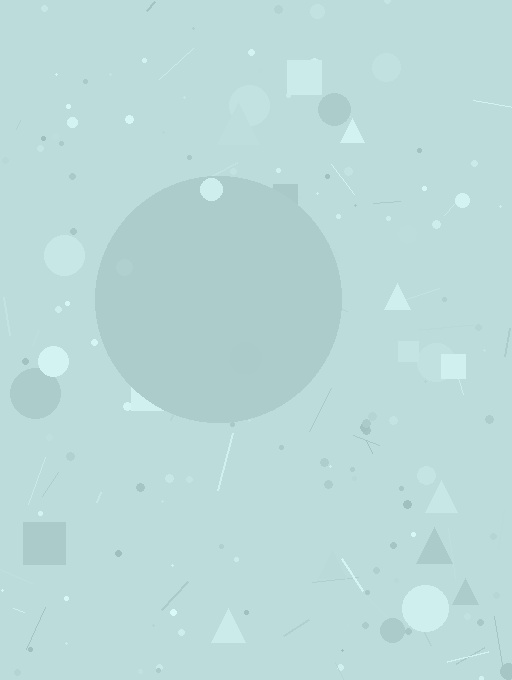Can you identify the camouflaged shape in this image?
The camouflaged shape is a circle.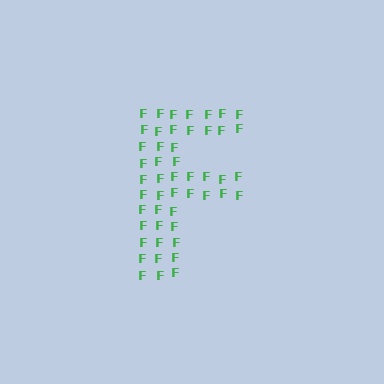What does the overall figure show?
The overall figure shows the letter F.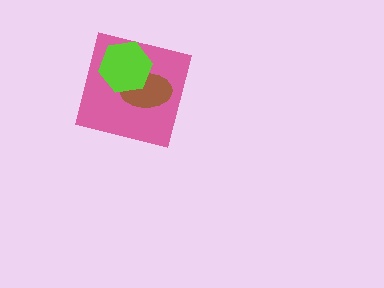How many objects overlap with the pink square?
2 objects overlap with the pink square.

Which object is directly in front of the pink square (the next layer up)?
The brown ellipse is directly in front of the pink square.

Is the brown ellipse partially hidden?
Yes, it is partially covered by another shape.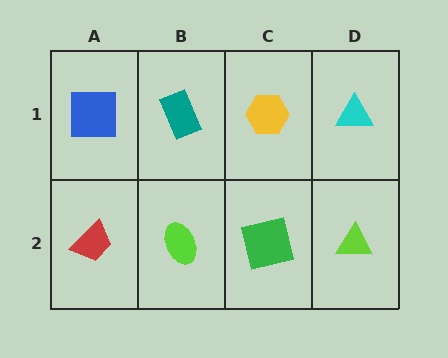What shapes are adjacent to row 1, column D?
A lime triangle (row 2, column D), a yellow hexagon (row 1, column C).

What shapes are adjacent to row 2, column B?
A teal rectangle (row 1, column B), a red trapezoid (row 2, column A), a green square (row 2, column C).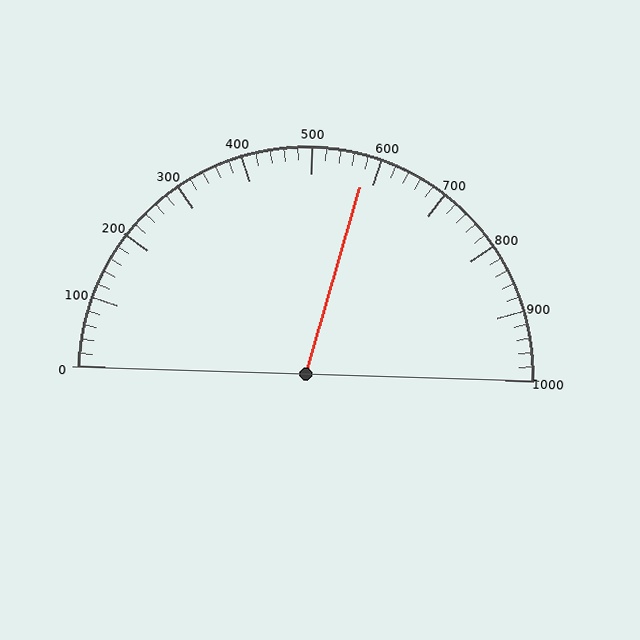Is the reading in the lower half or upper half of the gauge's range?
The reading is in the upper half of the range (0 to 1000).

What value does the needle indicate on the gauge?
The needle indicates approximately 580.